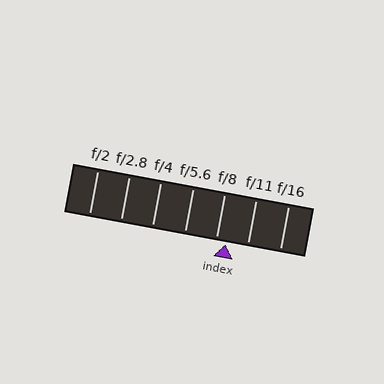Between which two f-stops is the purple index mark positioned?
The index mark is between f/8 and f/11.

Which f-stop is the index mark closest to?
The index mark is closest to f/8.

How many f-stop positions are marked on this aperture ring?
There are 7 f-stop positions marked.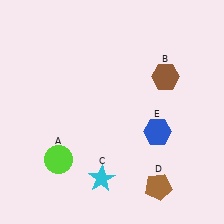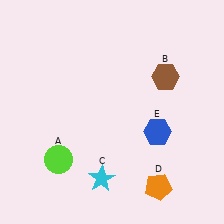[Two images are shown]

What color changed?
The pentagon (D) changed from brown in Image 1 to orange in Image 2.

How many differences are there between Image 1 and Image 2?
There is 1 difference between the two images.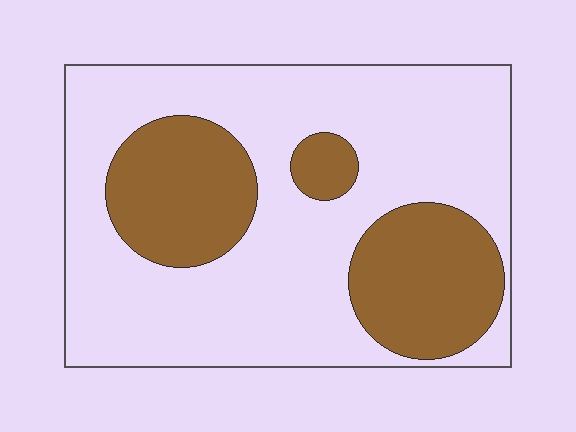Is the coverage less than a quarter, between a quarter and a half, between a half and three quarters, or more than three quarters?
Between a quarter and a half.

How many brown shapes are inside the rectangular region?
3.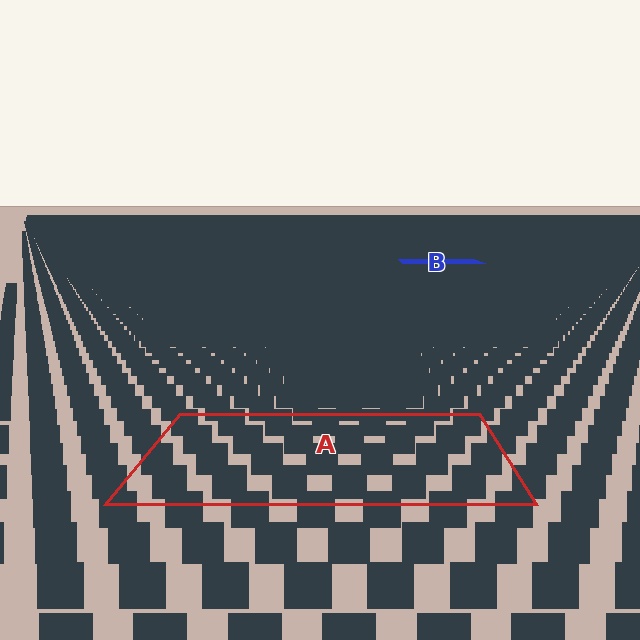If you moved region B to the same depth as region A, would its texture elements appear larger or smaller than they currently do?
They would appear larger. At a closer depth, the same texture elements are projected at a bigger on-screen size.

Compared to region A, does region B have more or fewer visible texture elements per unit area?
Region B has more texture elements per unit area — they are packed more densely because it is farther away.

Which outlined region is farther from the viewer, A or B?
Region B is farther from the viewer — the texture elements inside it appear smaller and more densely packed.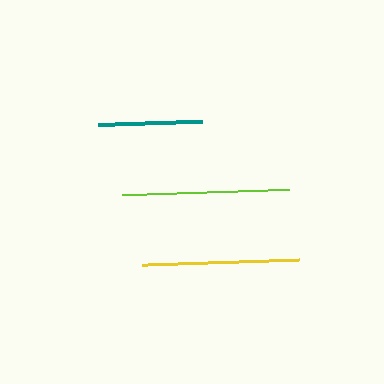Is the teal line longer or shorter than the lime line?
The lime line is longer than the teal line.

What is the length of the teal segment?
The teal segment is approximately 103 pixels long.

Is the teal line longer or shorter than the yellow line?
The yellow line is longer than the teal line.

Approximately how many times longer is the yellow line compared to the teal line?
The yellow line is approximately 1.5 times the length of the teal line.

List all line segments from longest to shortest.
From longest to shortest: lime, yellow, teal.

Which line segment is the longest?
The lime line is the longest at approximately 167 pixels.